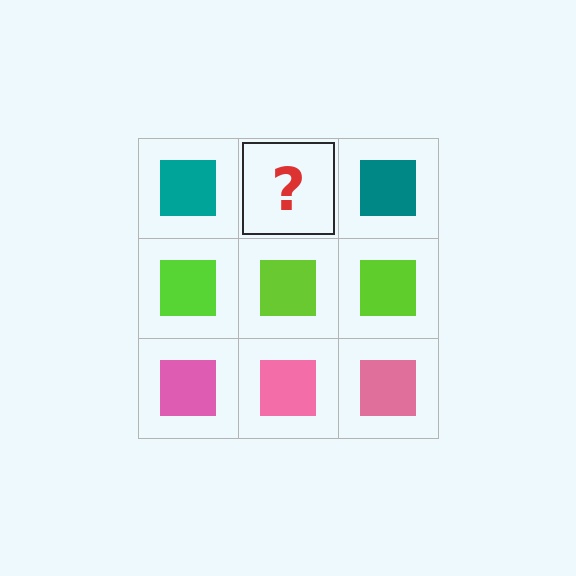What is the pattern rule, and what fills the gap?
The rule is that each row has a consistent color. The gap should be filled with a teal square.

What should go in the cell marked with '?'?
The missing cell should contain a teal square.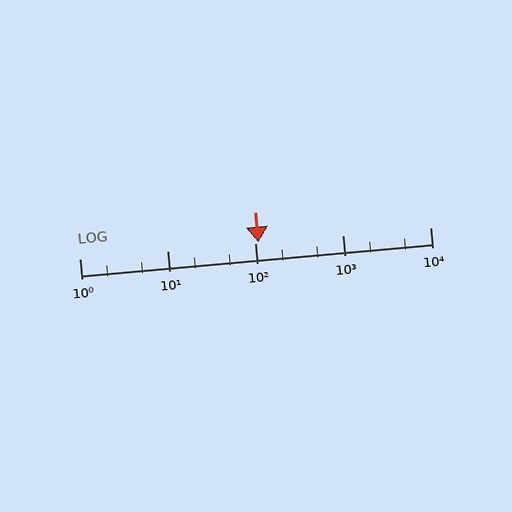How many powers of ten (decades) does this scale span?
The scale spans 4 decades, from 1 to 10000.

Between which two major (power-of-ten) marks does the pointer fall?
The pointer is between 100 and 1000.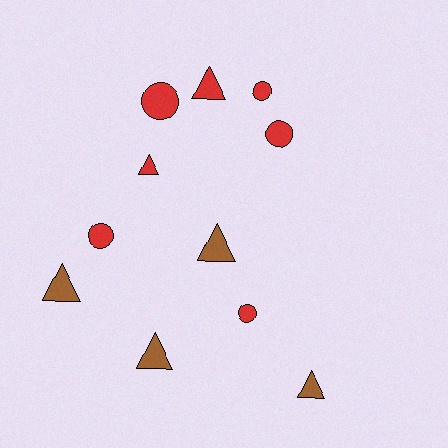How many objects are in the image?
There are 11 objects.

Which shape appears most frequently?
Triangle, with 6 objects.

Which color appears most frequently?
Red, with 7 objects.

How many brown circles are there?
There are no brown circles.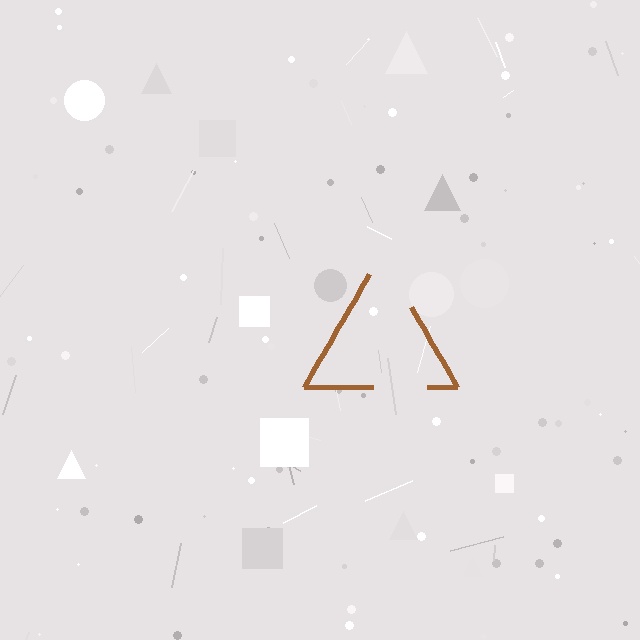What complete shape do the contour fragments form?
The contour fragments form a triangle.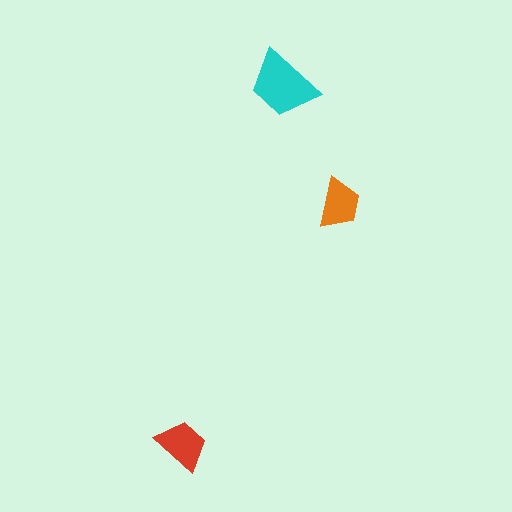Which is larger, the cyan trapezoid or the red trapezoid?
The cyan one.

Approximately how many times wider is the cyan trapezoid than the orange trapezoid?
About 1.5 times wider.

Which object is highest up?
The cyan trapezoid is topmost.